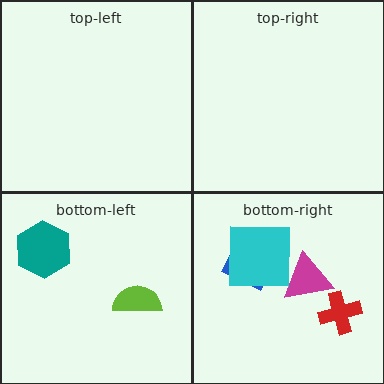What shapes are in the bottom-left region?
The teal hexagon, the lime semicircle.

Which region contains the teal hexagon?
The bottom-left region.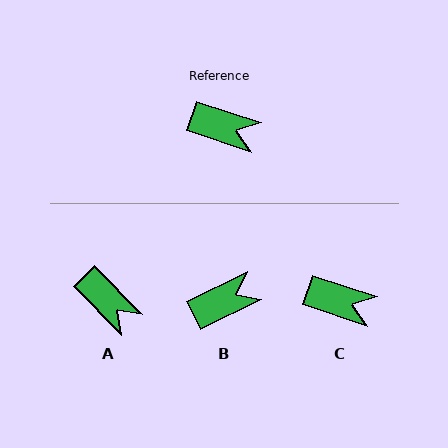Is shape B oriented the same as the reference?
No, it is off by about 45 degrees.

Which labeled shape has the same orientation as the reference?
C.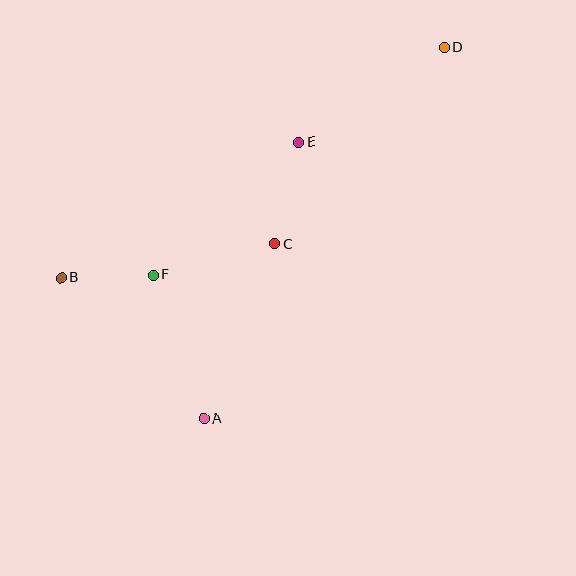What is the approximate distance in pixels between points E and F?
The distance between E and F is approximately 197 pixels.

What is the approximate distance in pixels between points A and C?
The distance between A and C is approximately 189 pixels.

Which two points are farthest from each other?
Points B and D are farthest from each other.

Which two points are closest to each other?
Points B and F are closest to each other.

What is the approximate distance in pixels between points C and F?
The distance between C and F is approximately 126 pixels.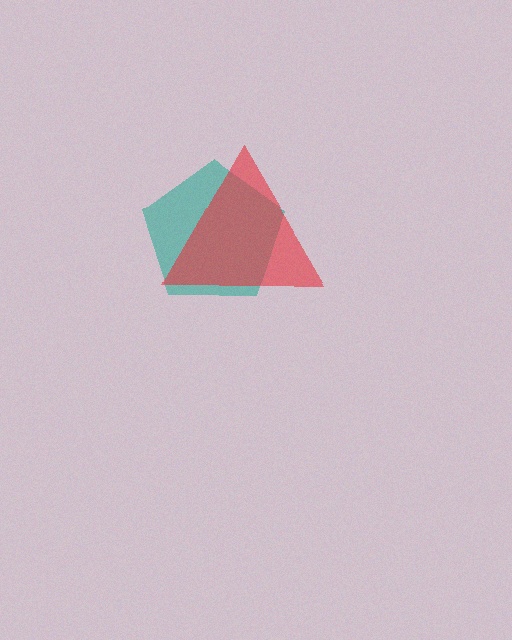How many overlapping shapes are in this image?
There are 2 overlapping shapes in the image.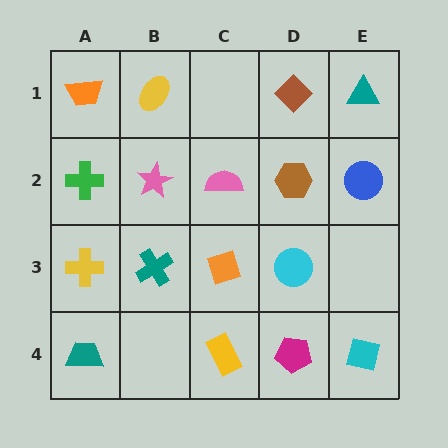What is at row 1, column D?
A brown diamond.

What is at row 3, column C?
An orange diamond.